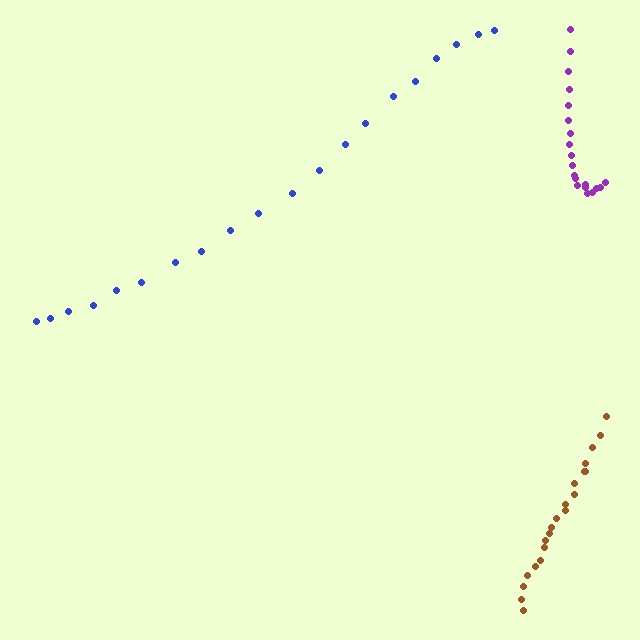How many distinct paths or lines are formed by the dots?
There are 3 distinct paths.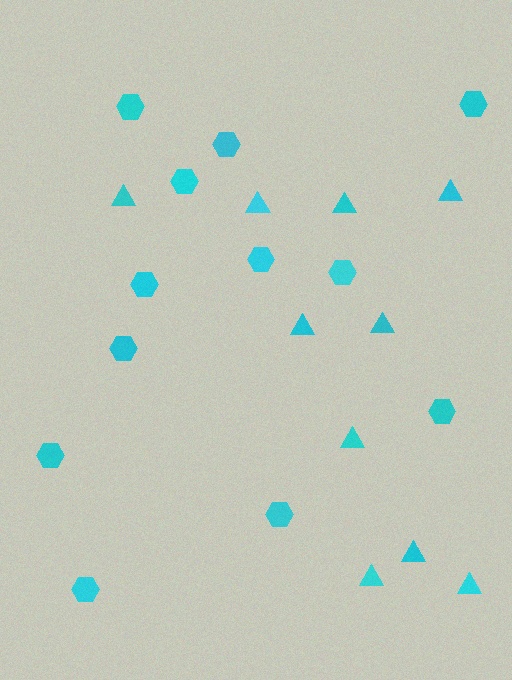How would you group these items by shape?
There are 2 groups: one group of hexagons (12) and one group of triangles (10).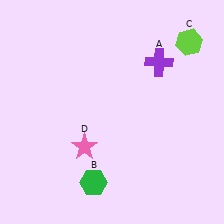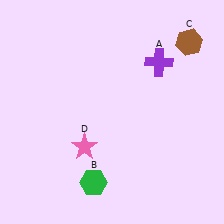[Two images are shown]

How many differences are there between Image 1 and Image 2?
There is 1 difference between the two images.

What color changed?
The hexagon (C) changed from lime in Image 1 to brown in Image 2.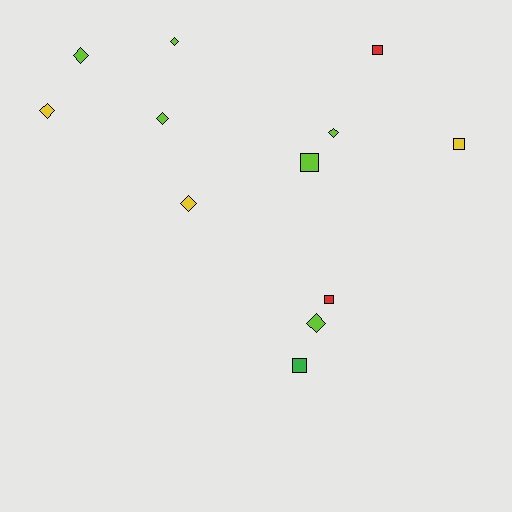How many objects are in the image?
There are 12 objects.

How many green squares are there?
There is 1 green square.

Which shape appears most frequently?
Diamond, with 7 objects.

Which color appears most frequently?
Lime, with 6 objects.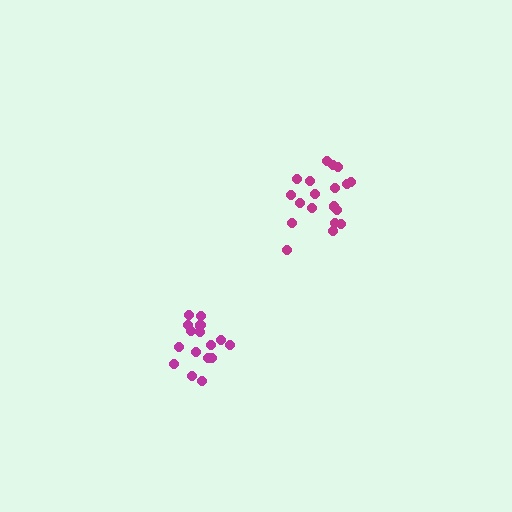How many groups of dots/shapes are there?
There are 2 groups.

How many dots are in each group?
Group 1: 17 dots, Group 2: 20 dots (37 total).